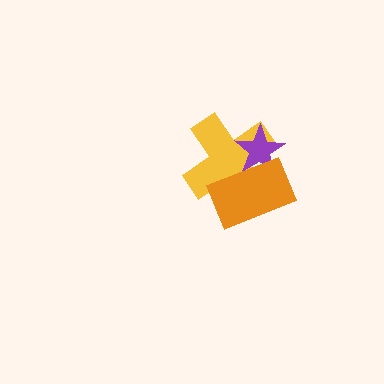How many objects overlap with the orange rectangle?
2 objects overlap with the orange rectangle.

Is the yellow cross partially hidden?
Yes, it is partially covered by another shape.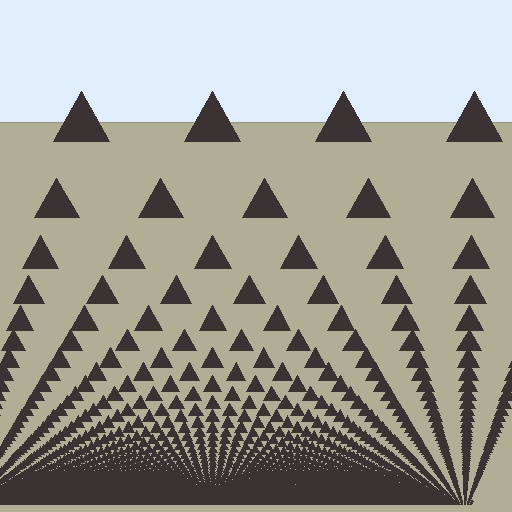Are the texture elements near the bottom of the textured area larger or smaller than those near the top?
Smaller. The gradient is inverted — elements near the bottom are smaller and denser.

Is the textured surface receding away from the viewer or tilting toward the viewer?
The surface appears to tilt toward the viewer. Texture elements get larger and sparser toward the top.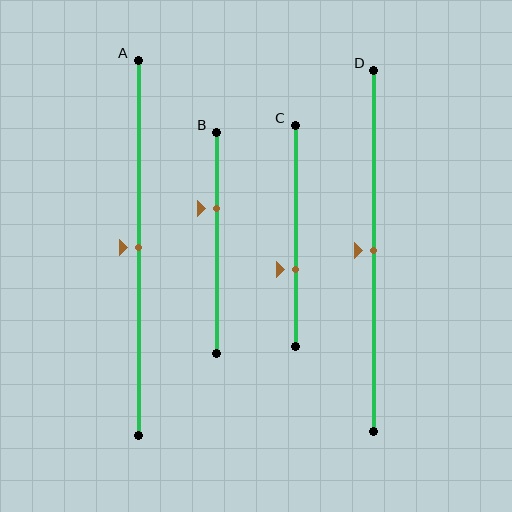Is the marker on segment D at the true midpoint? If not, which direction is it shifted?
Yes, the marker on segment D is at the true midpoint.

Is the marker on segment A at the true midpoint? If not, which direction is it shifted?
Yes, the marker on segment A is at the true midpoint.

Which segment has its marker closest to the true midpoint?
Segment A has its marker closest to the true midpoint.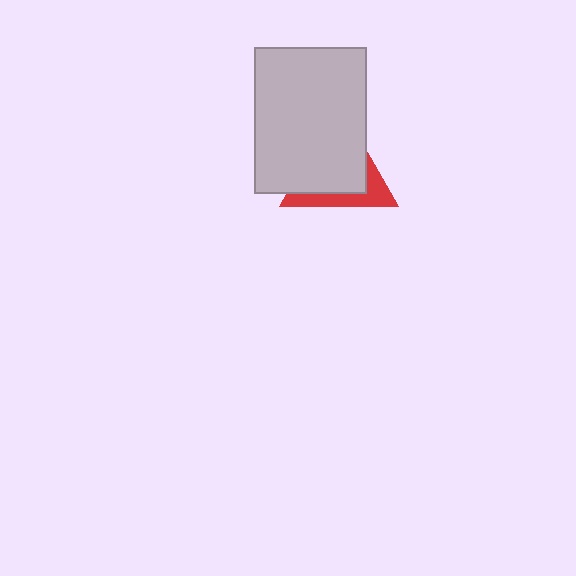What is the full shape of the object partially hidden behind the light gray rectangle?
The partially hidden object is a red triangle.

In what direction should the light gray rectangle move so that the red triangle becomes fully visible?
The light gray rectangle should move toward the upper-left. That is the shortest direction to clear the overlap and leave the red triangle fully visible.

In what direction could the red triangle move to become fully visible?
The red triangle could move toward the lower-right. That would shift it out from behind the light gray rectangle entirely.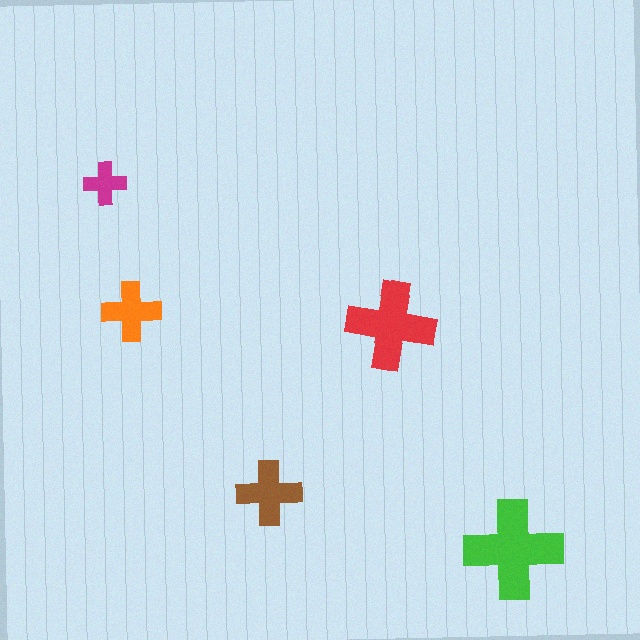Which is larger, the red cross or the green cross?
The green one.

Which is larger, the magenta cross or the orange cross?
The orange one.